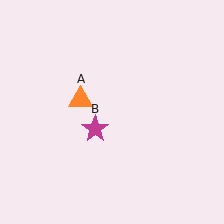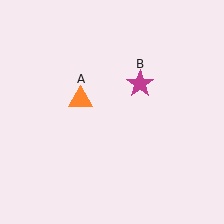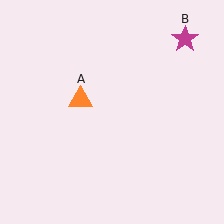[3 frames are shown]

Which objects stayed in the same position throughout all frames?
Orange triangle (object A) remained stationary.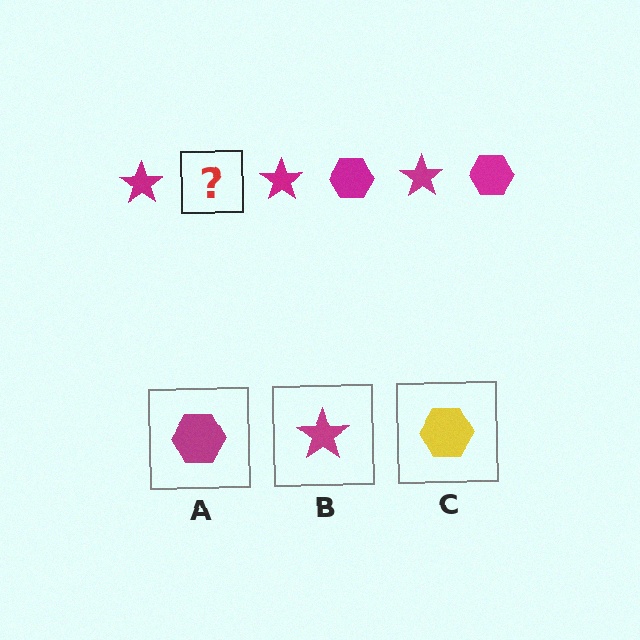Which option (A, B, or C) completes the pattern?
A.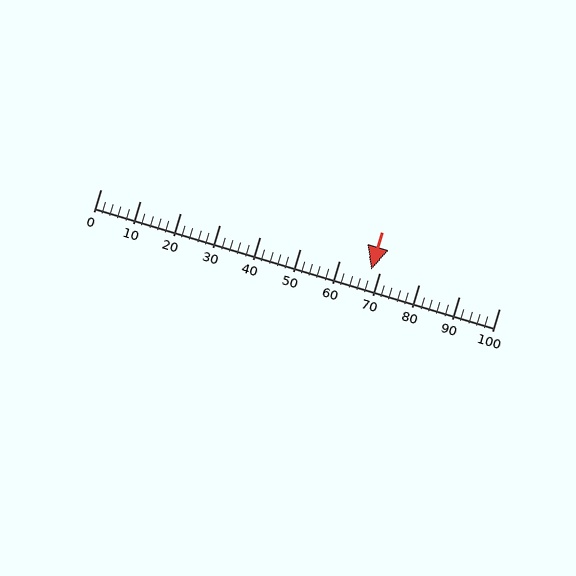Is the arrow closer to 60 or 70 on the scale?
The arrow is closer to 70.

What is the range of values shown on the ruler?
The ruler shows values from 0 to 100.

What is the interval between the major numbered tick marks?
The major tick marks are spaced 10 units apart.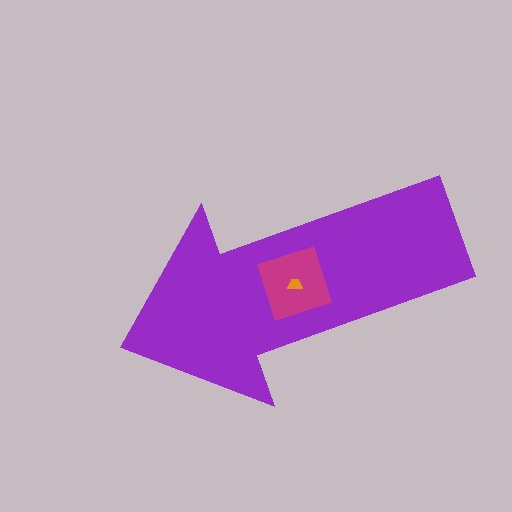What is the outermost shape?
The purple arrow.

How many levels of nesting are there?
3.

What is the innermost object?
The orange trapezoid.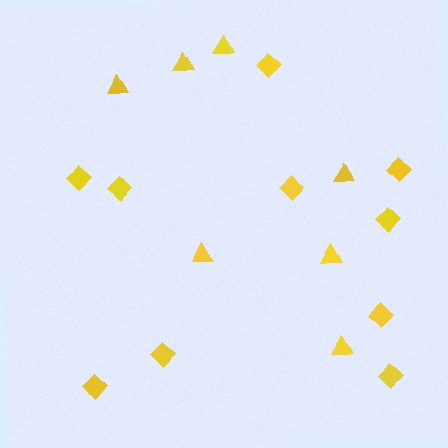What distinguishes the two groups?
There are 2 groups: one group of diamonds (10) and one group of triangles (7).